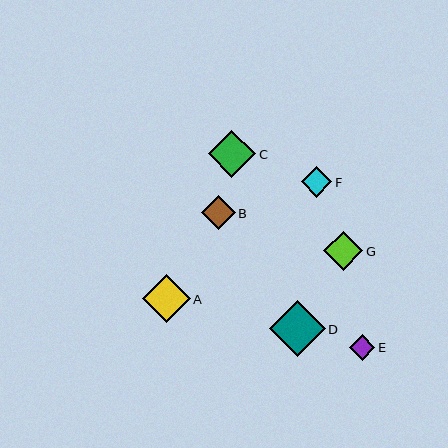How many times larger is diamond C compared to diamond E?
Diamond C is approximately 1.9 times the size of diamond E.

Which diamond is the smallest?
Diamond E is the smallest with a size of approximately 25 pixels.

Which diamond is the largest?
Diamond D is the largest with a size of approximately 56 pixels.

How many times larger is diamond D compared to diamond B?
Diamond D is approximately 1.7 times the size of diamond B.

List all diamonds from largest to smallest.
From largest to smallest: D, C, A, G, B, F, E.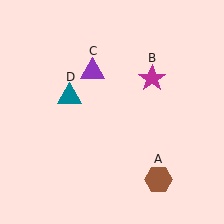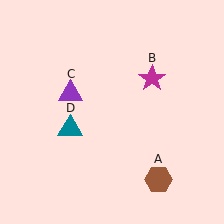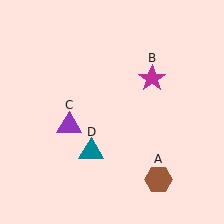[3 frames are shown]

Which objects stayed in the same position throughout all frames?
Brown hexagon (object A) and magenta star (object B) remained stationary.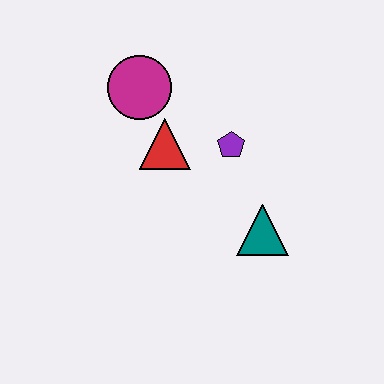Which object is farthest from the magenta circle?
The teal triangle is farthest from the magenta circle.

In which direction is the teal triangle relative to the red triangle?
The teal triangle is to the right of the red triangle.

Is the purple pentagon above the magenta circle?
No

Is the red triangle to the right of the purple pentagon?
No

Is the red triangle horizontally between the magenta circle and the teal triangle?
Yes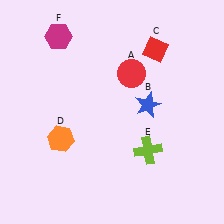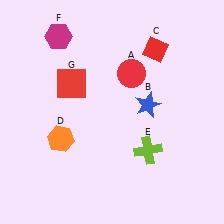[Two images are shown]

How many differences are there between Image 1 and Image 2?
There is 1 difference between the two images.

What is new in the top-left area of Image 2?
A red square (G) was added in the top-left area of Image 2.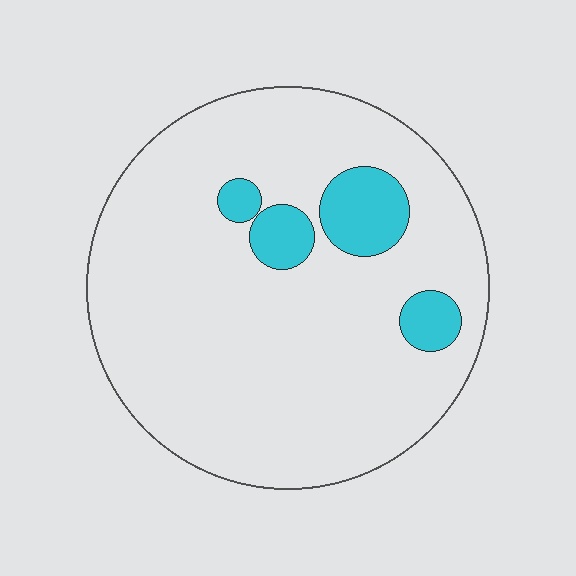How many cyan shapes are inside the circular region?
4.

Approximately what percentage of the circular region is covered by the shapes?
Approximately 10%.